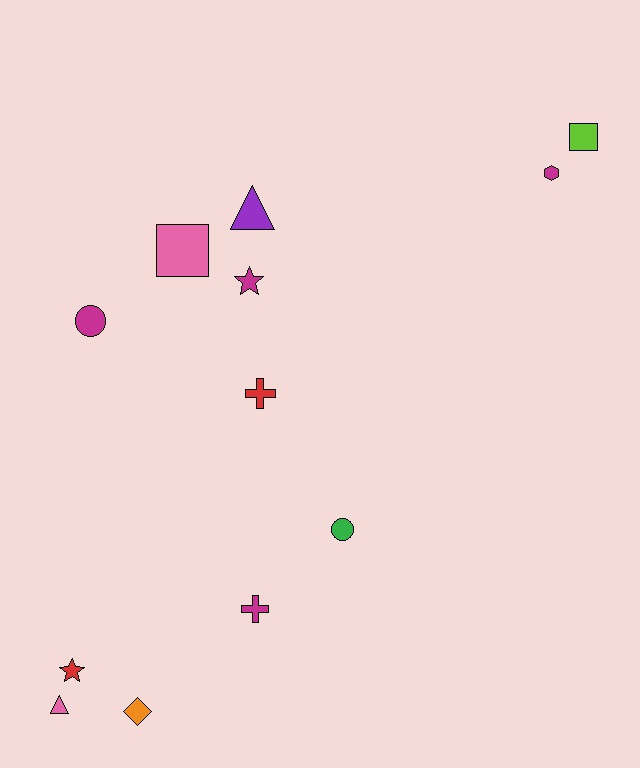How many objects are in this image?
There are 12 objects.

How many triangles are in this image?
There are 2 triangles.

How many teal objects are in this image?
There are no teal objects.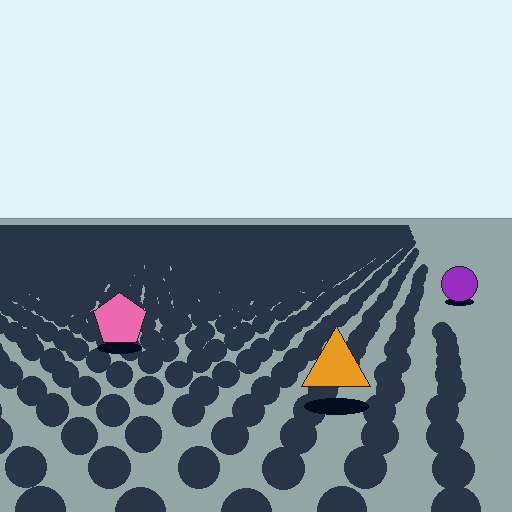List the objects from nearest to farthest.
From nearest to farthest: the orange triangle, the pink pentagon, the purple circle.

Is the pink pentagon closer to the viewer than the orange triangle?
No. The orange triangle is closer — you can tell from the texture gradient: the ground texture is coarser near it.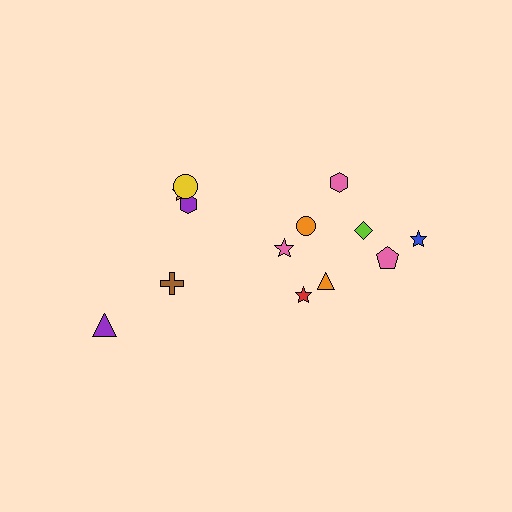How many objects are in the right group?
There are 8 objects.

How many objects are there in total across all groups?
There are 13 objects.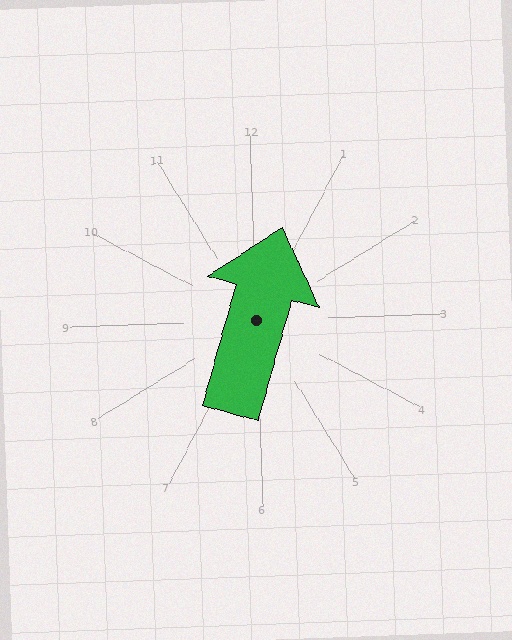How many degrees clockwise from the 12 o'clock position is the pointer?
Approximately 18 degrees.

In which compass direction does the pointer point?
North.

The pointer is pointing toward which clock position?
Roughly 1 o'clock.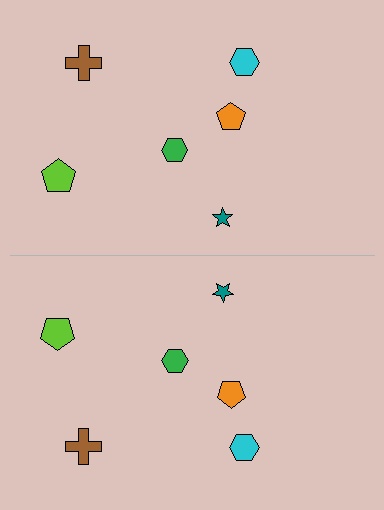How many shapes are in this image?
There are 12 shapes in this image.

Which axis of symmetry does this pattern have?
The pattern has a horizontal axis of symmetry running through the center of the image.